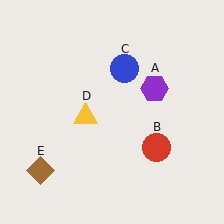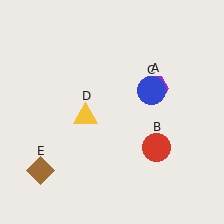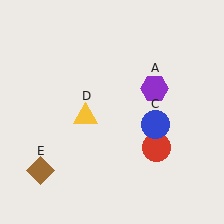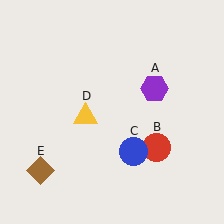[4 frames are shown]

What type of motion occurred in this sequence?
The blue circle (object C) rotated clockwise around the center of the scene.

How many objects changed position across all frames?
1 object changed position: blue circle (object C).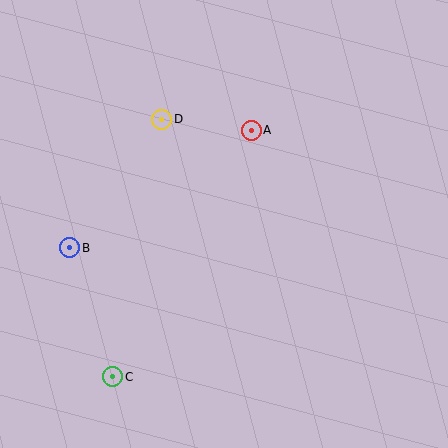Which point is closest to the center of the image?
Point A at (251, 130) is closest to the center.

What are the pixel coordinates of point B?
Point B is at (69, 248).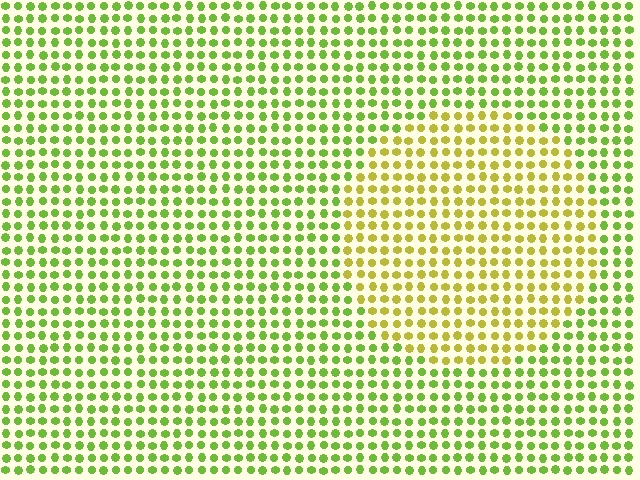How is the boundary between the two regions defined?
The boundary is defined purely by a slight shift in hue (about 36 degrees). Spacing, size, and orientation are identical on both sides.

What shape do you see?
I see a circle.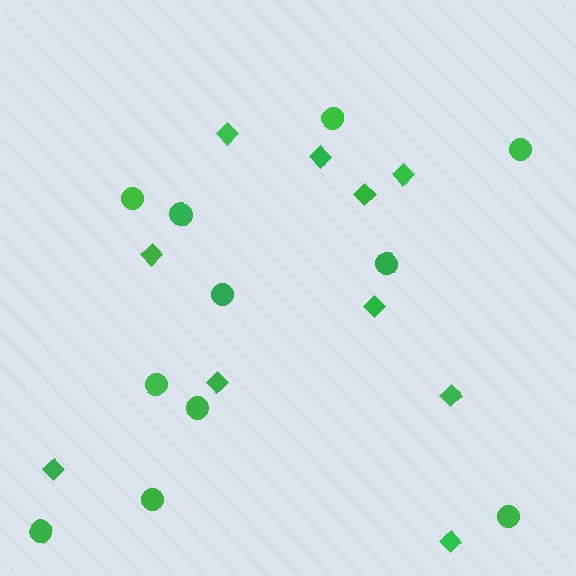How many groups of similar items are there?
There are 2 groups: one group of diamonds (10) and one group of circles (11).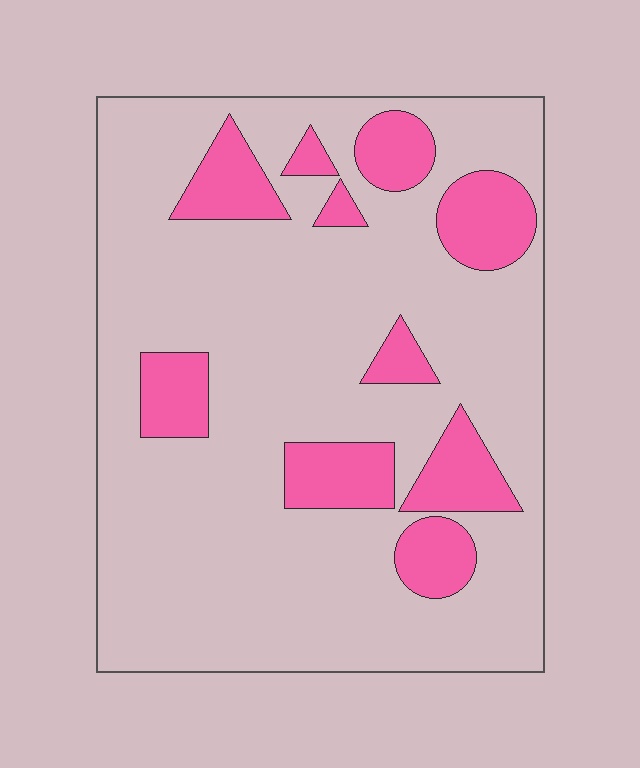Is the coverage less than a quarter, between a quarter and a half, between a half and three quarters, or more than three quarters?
Less than a quarter.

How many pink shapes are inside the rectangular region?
10.